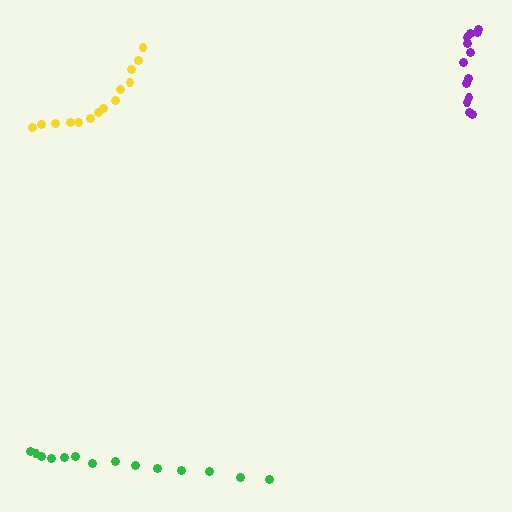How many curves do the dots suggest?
There are 3 distinct paths.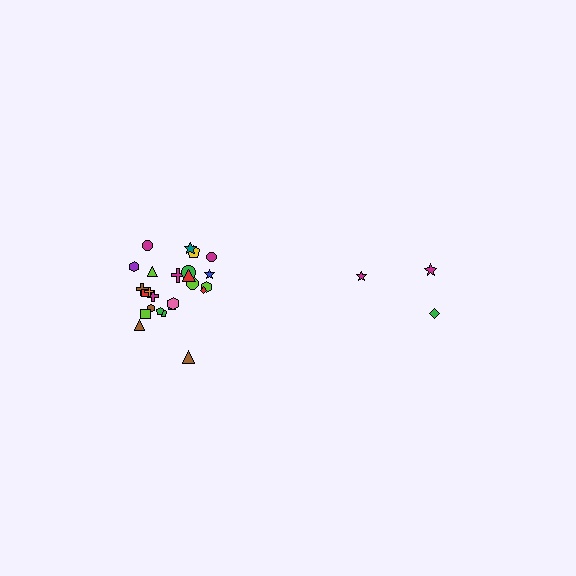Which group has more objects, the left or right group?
The left group.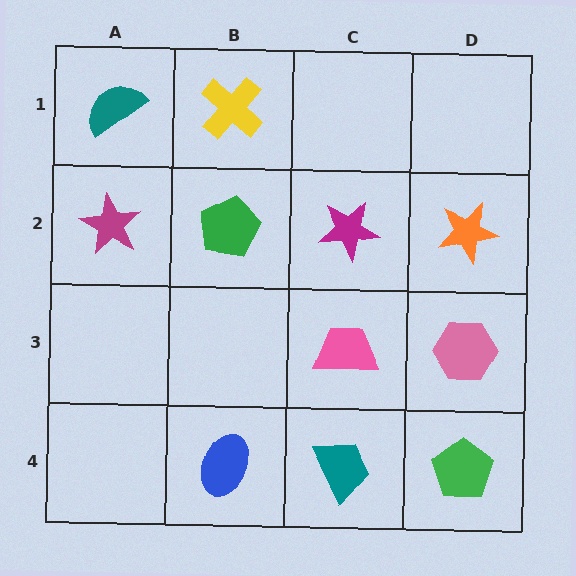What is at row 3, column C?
A pink trapezoid.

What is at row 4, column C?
A teal trapezoid.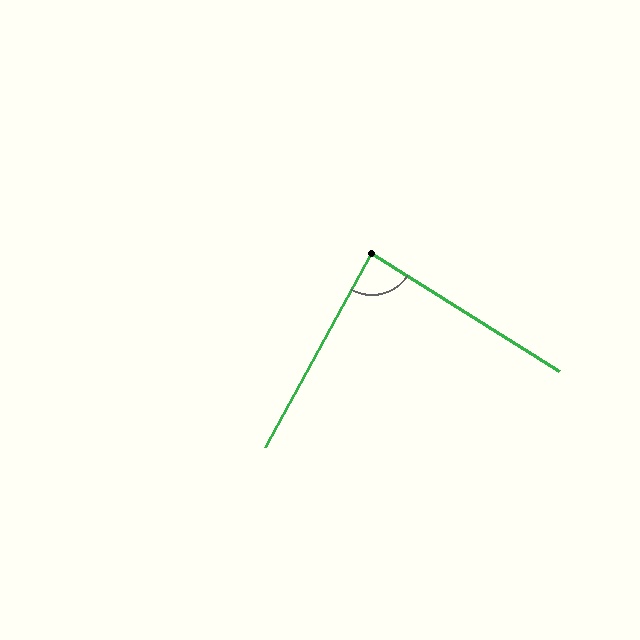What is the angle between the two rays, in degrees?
Approximately 86 degrees.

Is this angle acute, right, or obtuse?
It is approximately a right angle.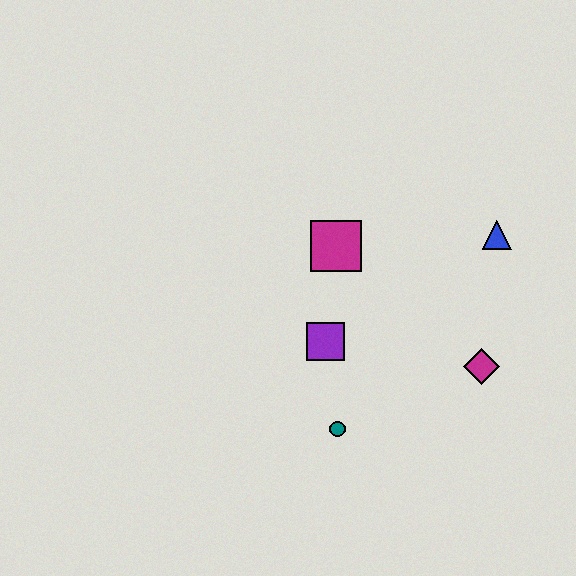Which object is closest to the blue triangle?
The magenta diamond is closest to the blue triangle.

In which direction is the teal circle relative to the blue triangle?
The teal circle is below the blue triangle.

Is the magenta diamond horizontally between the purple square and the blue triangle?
Yes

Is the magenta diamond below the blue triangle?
Yes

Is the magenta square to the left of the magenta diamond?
Yes